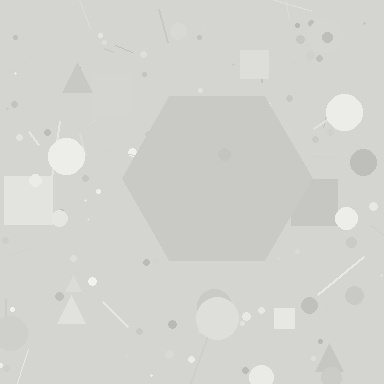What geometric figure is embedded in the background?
A hexagon is embedded in the background.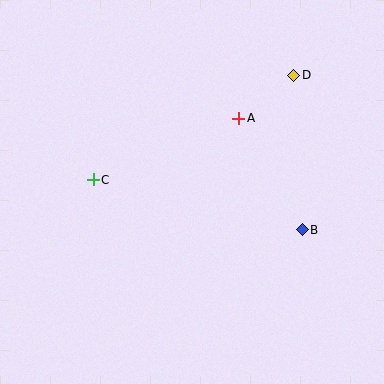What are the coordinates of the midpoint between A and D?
The midpoint between A and D is at (266, 97).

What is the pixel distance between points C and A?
The distance between C and A is 158 pixels.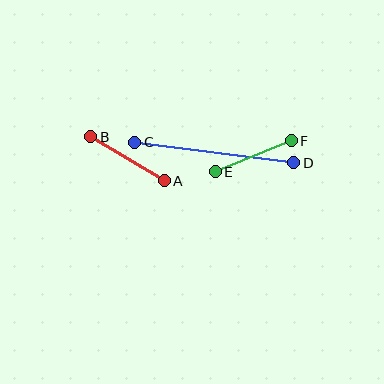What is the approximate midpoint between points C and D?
The midpoint is at approximately (214, 153) pixels.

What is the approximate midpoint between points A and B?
The midpoint is at approximately (127, 159) pixels.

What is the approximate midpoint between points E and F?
The midpoint is at approximately (253, 156) pixels.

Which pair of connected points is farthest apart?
Points C and D are farthest apart.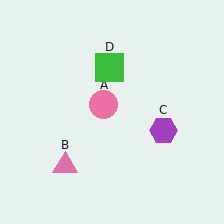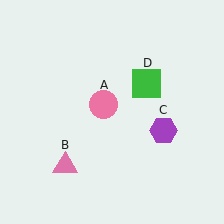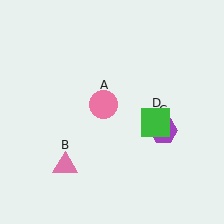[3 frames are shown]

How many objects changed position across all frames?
1 object changed position: green square (object D).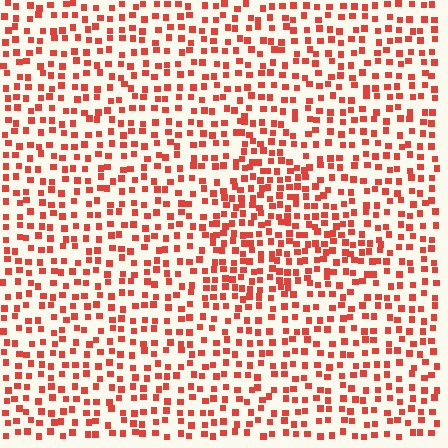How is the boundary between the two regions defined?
The boundary is defined by a change in element density (approximately 1.6x ratio). All elements are the same color, size, and shape.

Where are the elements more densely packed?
The elements are more densely packed inside the triangle boundary.